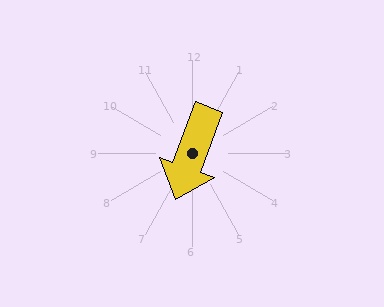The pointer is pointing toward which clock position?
Roughly 7 o'clock.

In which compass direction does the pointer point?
South.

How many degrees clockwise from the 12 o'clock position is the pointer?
Approximately 200 degrees.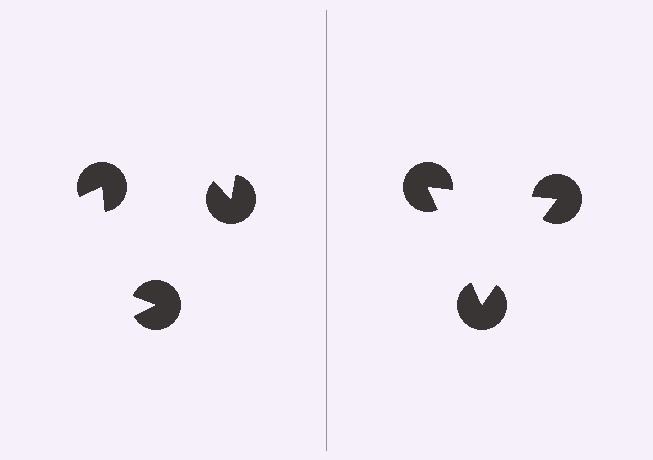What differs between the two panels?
The pac-man discs are positioned identically on both sides; only the wedge orientations differ. On the right they align to a triangle; on the left they are misaligned.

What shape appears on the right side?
An illusory triangle.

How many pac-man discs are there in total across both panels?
6 — 3 on each side.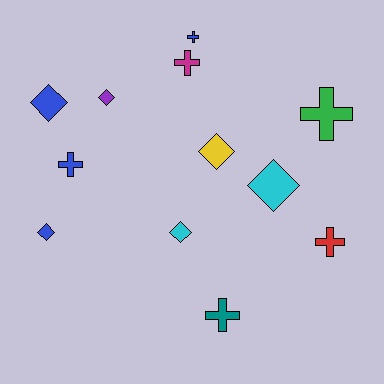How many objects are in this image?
There are 12 objects.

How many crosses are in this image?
There are 6 crosses.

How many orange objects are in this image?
There are no orange objects.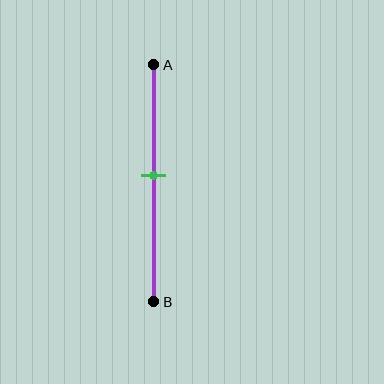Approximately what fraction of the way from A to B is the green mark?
The green mark is approximately 45% of the way from A to B.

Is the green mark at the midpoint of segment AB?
No, the mark is at about 45% from A, not at the 50% midpoint.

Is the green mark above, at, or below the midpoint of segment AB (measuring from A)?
The green mark is above the midpoint of segment AB.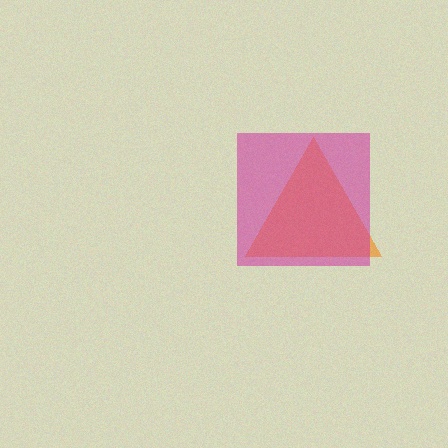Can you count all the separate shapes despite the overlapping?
Yes, there are 2 separate shapes.